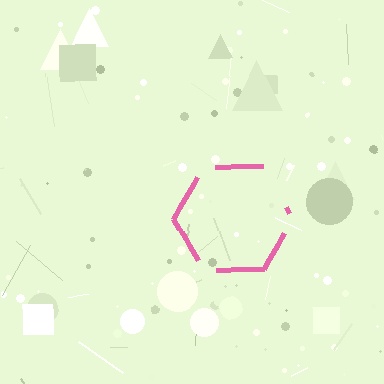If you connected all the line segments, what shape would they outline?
They would outline a hexagon.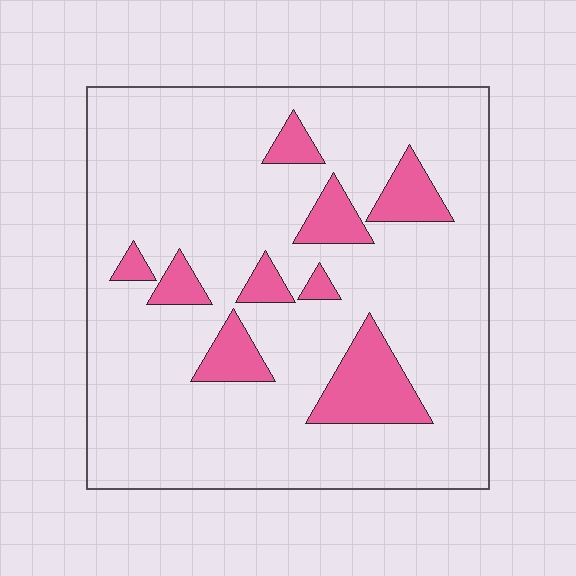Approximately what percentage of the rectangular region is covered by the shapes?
Approximately 15%.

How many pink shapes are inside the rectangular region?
9.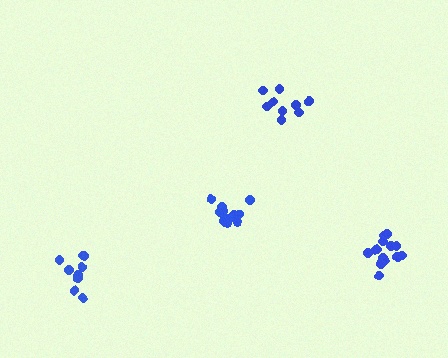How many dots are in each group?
Group 1: 14 dots, Group 2: 14 dots, Group 3: 9 dots, Group 4: 9 dots (46 total).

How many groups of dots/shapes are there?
There are 4 groups.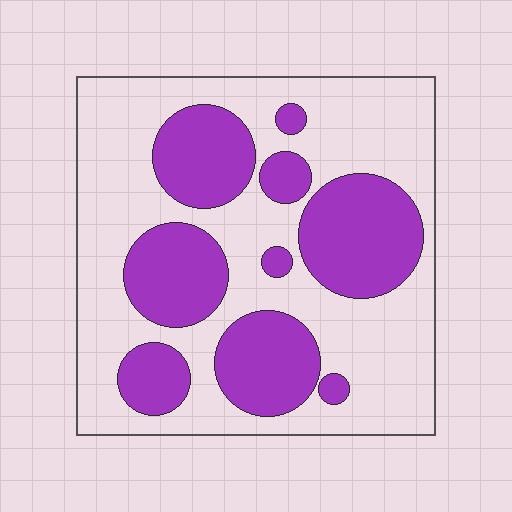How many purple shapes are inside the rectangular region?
9.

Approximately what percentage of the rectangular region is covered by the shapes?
Approximately 35%.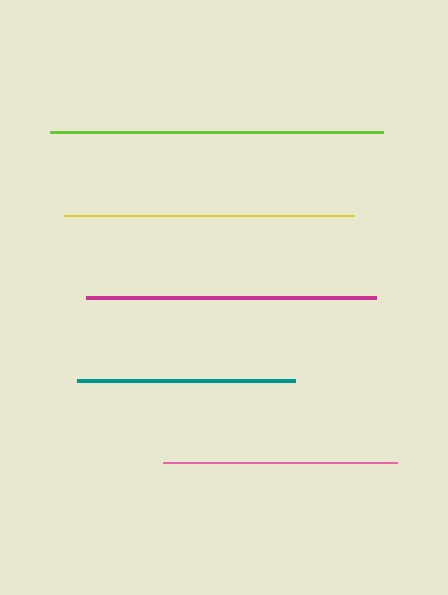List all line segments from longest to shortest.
From longest to shortest: lime, magenta, yellow, pink, teal.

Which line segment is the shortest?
The teal line is the shortest at approximately 218 pixels.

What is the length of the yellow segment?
The yellow segment is approximately 290 pixels long.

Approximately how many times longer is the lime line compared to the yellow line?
The lime line is approximately 1.1 times the length of the yellow line.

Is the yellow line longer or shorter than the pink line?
The yellow line is longer than the pink line.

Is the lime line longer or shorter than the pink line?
The lime line is longer than the pink line.